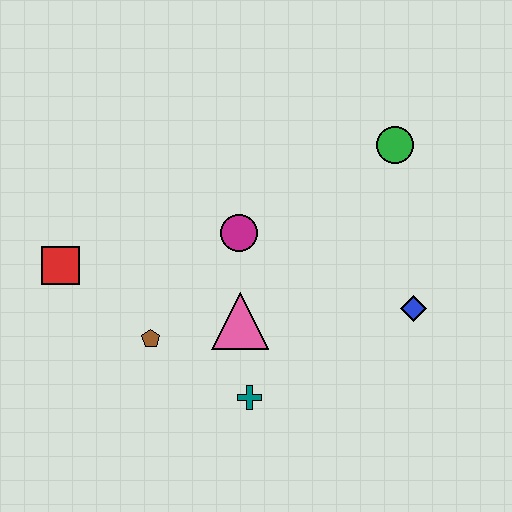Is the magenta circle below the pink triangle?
No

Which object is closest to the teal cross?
The pink triangle is closest to the teal cross.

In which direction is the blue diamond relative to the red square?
The blue diamond is to the right of the red square.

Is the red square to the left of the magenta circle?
Yes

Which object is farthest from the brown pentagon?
The green circle is farthest from the brown pentagon.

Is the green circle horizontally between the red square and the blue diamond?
Yes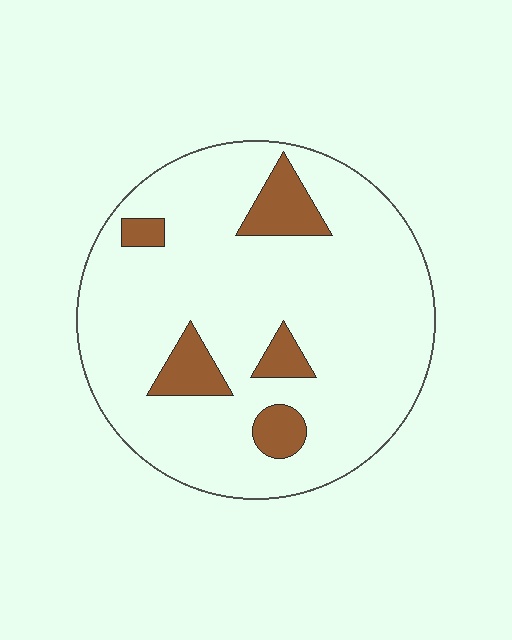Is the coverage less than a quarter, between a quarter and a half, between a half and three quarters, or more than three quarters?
Less than a quarter.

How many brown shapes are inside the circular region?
5.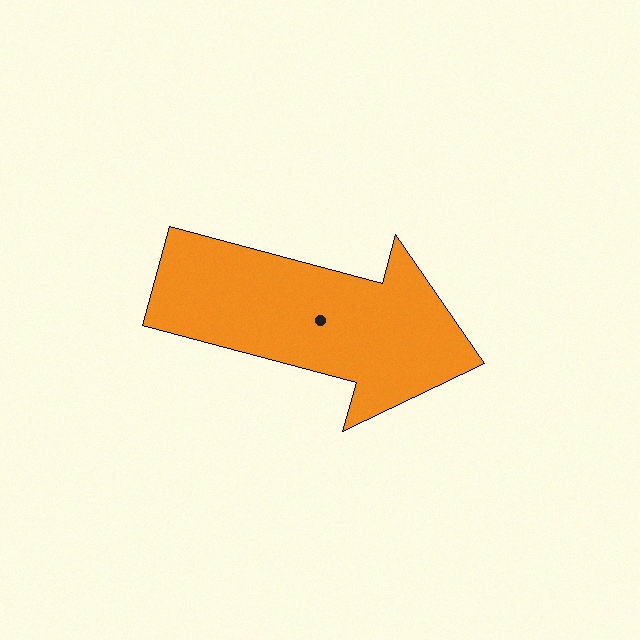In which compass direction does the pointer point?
East.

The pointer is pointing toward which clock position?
Roughly 3 o'clock.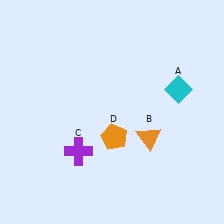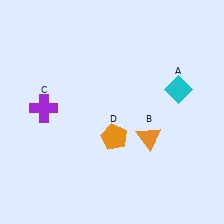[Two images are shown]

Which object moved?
The purple cross (C) moved up.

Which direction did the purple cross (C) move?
The purple cross (C) moved up.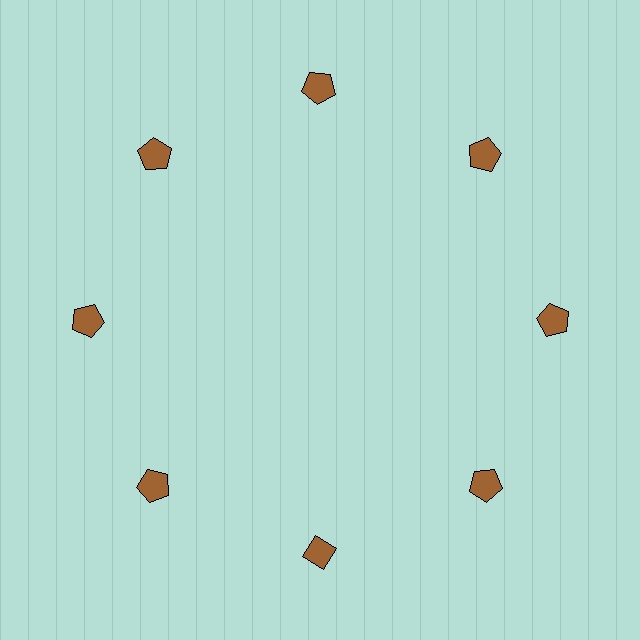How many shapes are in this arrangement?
There are 8 shapes arranged in a ring pattern.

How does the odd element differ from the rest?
It has a different shape: diamond instead of pentagon.